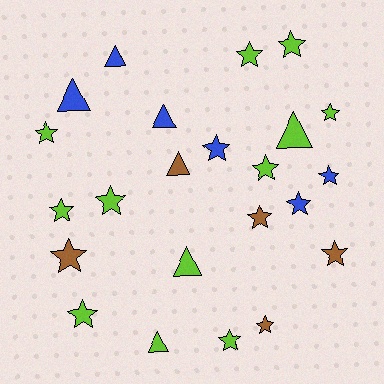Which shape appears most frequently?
Star, with 16 objects.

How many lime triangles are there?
There are 3 lime triangles.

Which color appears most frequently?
Lime, with 12 objects.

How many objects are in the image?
There are 23 objects.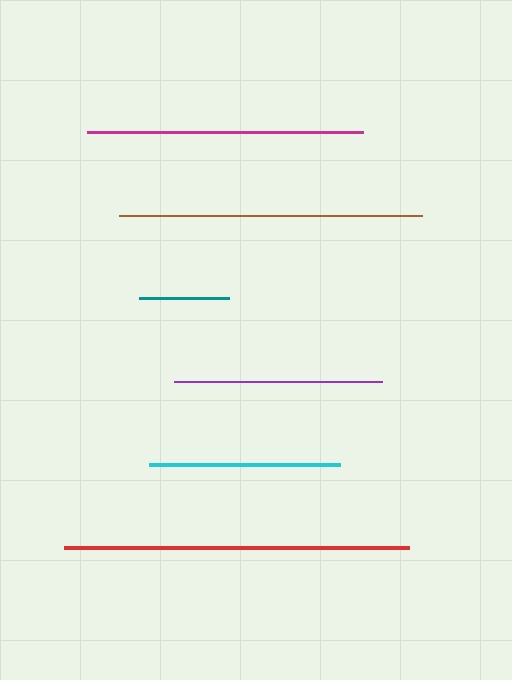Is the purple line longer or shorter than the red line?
The red line is longer than the purple line.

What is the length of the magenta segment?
The magenta segment is approximately 275 pixels long.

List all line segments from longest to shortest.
From longest to shortest: red, brown, magenta, purple, cyan, teal.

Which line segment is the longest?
The red line is the longest at approximately 346 pixels.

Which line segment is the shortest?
The teal line is the shortest at approximately 91 pixels.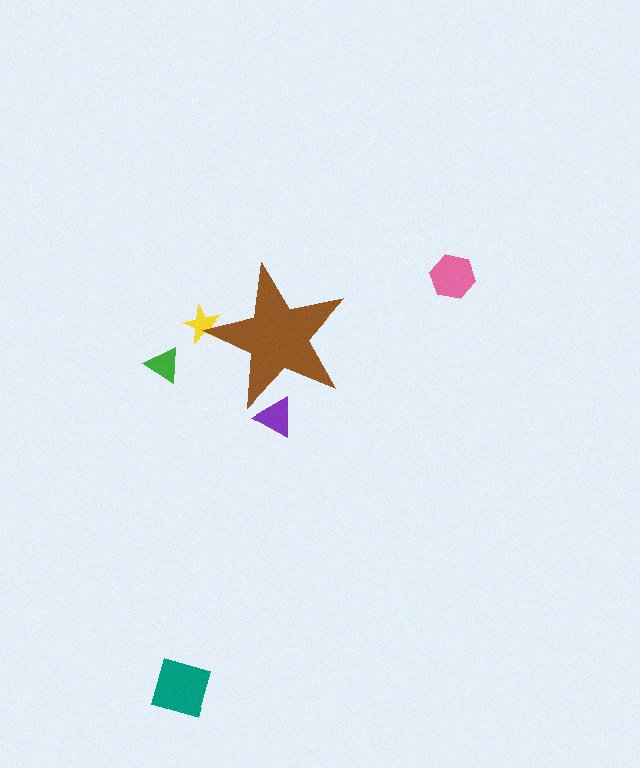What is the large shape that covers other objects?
A brown star.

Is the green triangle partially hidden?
No, the green triangle is fully visible.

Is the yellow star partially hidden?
Yes, the yellow star is partially hidden behind the brown star.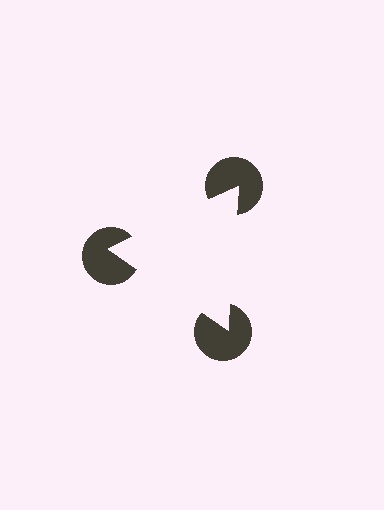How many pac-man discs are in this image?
There are 3 — one at each vertex of the illusory triangle.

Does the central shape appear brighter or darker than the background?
It typically appears slightly brighter than the background, even though no actual brightness change is drawn.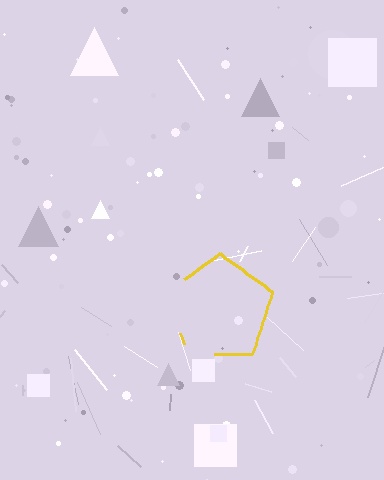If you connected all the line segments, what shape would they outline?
They would outline a pentagon.